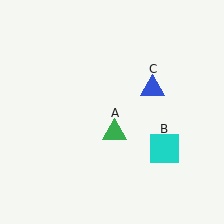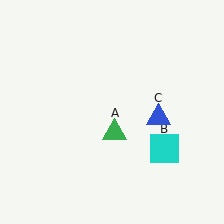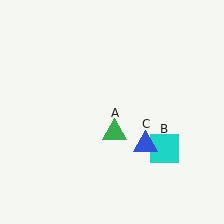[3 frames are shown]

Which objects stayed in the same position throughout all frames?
Green triangle (object A) and cyan square (object B) remained stationary.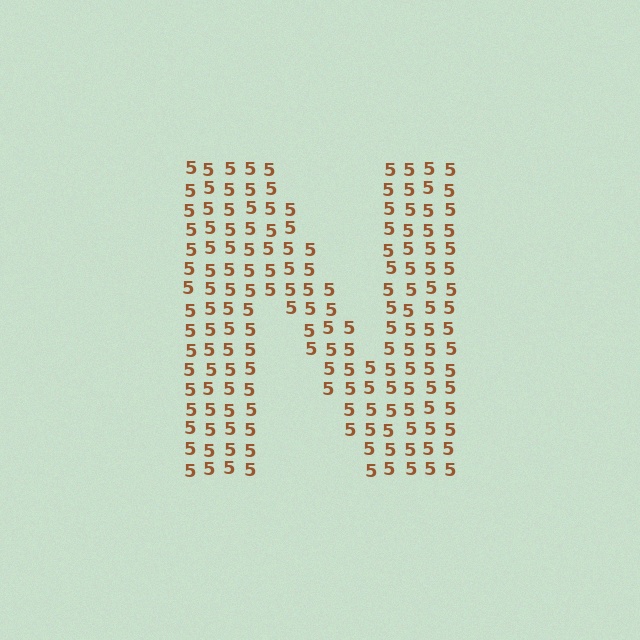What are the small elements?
The small elements are digit 5's.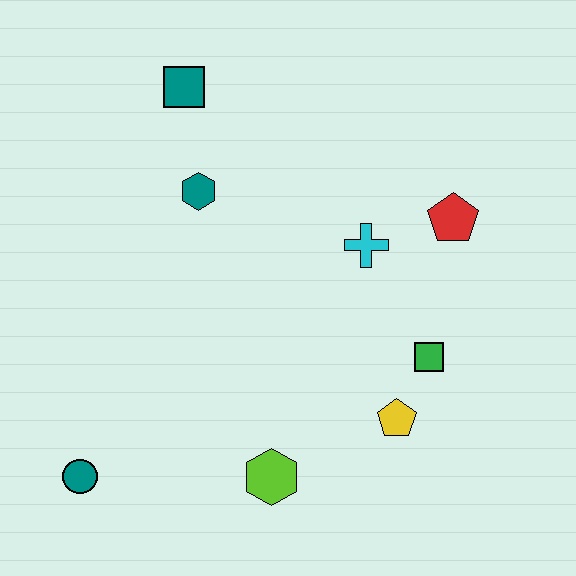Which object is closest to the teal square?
The teal hexagon is closest to the teal square.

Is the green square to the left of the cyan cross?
No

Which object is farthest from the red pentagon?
The teal circle is farthest from the red pentagon.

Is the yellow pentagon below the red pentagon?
Yes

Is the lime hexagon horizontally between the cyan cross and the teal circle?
Yes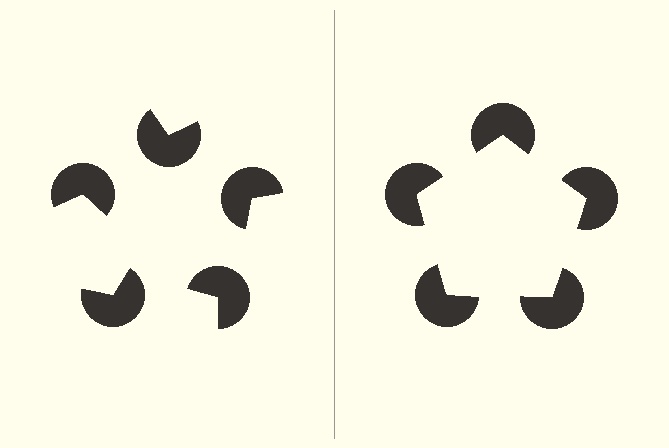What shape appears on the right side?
An illusory pentagon.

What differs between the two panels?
The pac-man discs are positioned identically on both sides; only the wedge orientations differ. On the right they align to a pentagon; on the left they are misaligned.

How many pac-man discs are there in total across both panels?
10 — 5 on each side.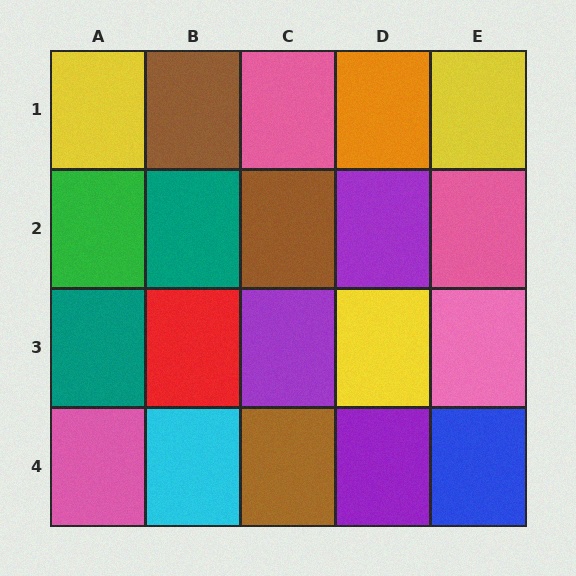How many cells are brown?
3 cells are brown.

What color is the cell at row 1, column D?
Orange.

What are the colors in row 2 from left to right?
Green, teal, brown, purple, pink.